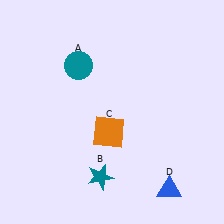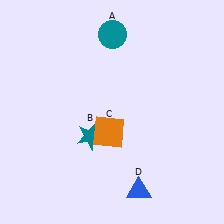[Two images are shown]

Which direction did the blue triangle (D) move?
The blue triangle (D) moved left.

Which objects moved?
The objects that moved are: the teal circle (A), the teal star (B), the blue triangle (D).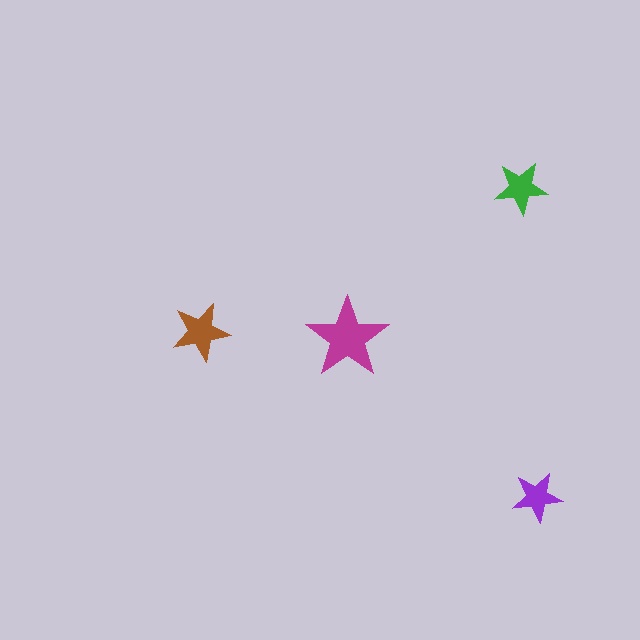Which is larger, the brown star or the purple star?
The brown one.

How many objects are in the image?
There are 4 objects in the image.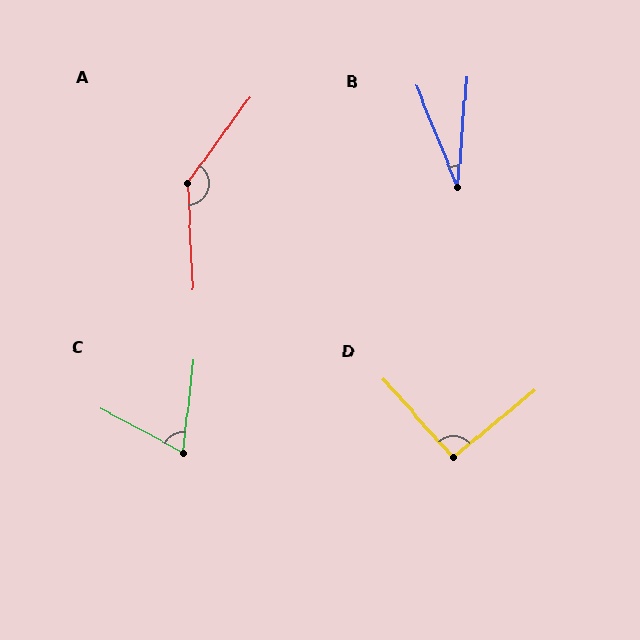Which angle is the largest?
A, at approximately 141 degrees.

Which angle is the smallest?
B, at approximately 27 degrees.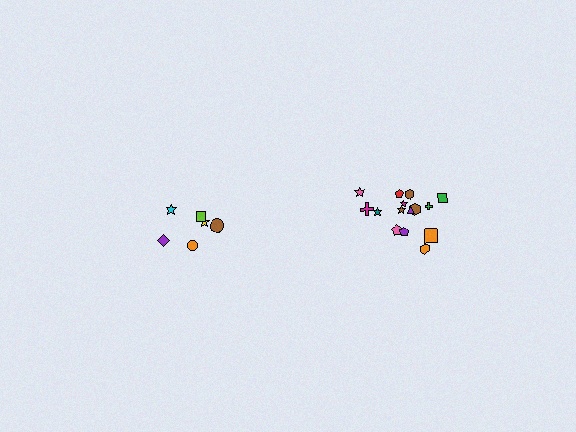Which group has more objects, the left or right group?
The right group.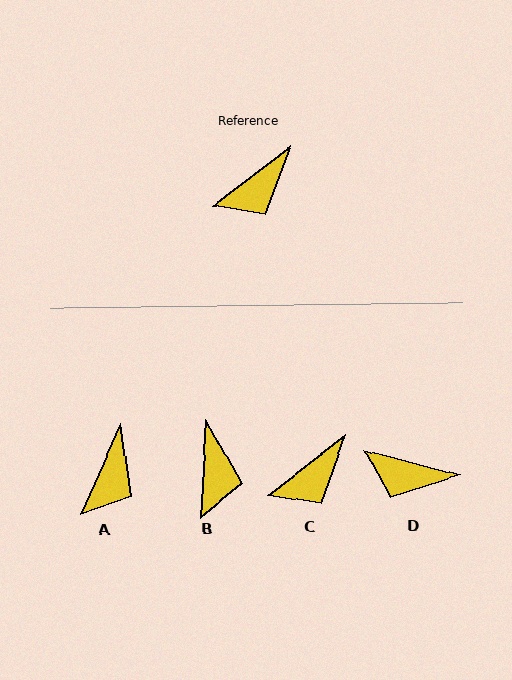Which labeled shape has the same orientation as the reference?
C.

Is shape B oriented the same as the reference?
No, it is off by about 49 degrees.